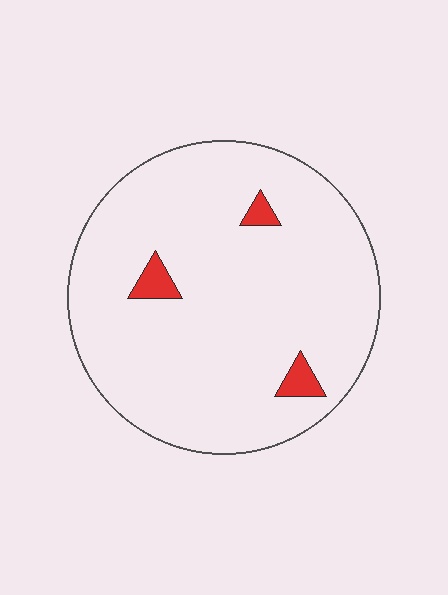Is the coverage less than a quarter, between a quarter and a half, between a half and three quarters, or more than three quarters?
Less than a quarter.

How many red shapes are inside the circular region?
3.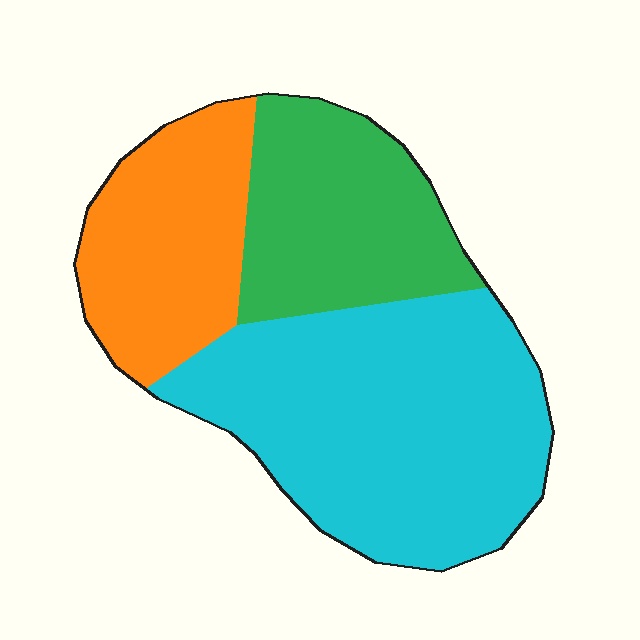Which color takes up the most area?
Cyan, at roughly 50%.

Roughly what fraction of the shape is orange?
Orange covers roughly 25% of the shape.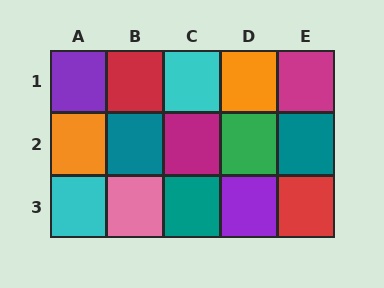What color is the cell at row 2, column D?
Green.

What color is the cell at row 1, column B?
Red.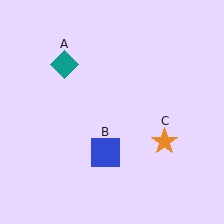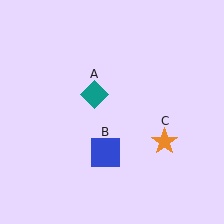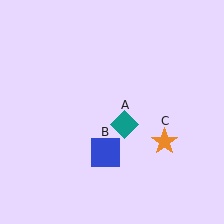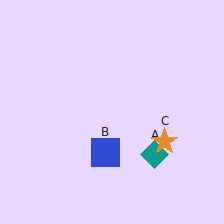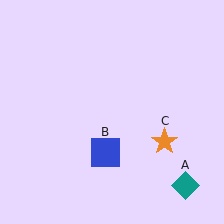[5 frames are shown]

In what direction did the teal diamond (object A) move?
The teal diamond (object A) moved down and to the right.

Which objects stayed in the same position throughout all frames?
Blue square (object B) and orange star (object C) remained stationary.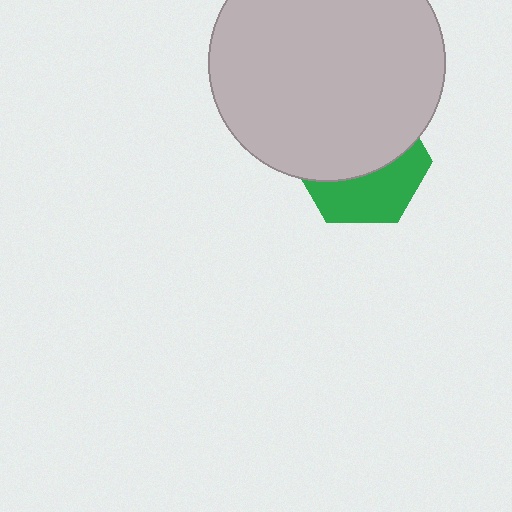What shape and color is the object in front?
The object in front is a light gray circle.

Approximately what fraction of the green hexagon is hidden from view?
Roughly 58% of the green hexagon is hidden behind the light gray circle.